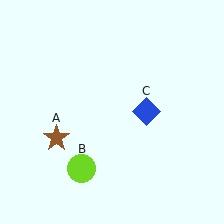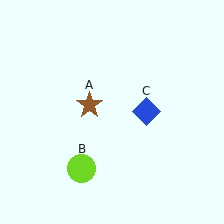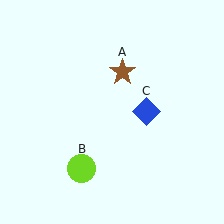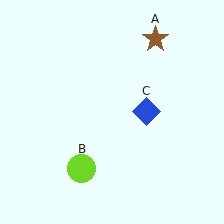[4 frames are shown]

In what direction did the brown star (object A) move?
The brown star (object A) moved up and to the right.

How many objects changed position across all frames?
1 object changed position: brown star (object A).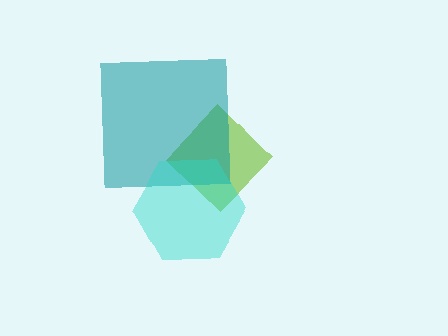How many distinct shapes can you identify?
There are 3 distinct shapes: a lime diamond, a teal square, a cyan hexagon.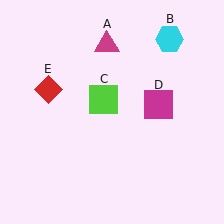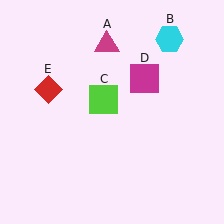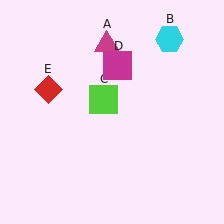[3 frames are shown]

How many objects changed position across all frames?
1 object changed position: magenta square (object D).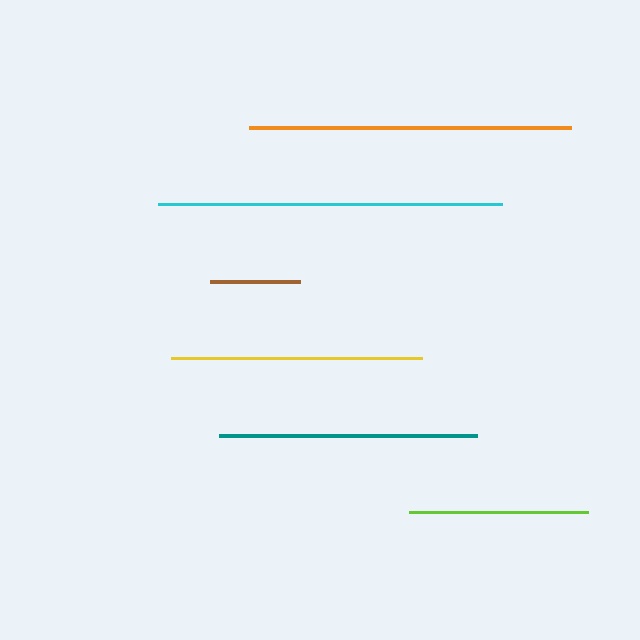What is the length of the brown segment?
The brown segment is approximately 90 pixels long.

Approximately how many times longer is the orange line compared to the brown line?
The orange line is approximately 3.6 times the length of the brown line.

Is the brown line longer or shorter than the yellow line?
The yellow line is longer than the brown line.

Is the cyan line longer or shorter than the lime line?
The cyan line is longer than the lime line.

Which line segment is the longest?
The cyan line is the longest at approximately 343 pixels.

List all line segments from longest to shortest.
From longest to shortest: cyan, orange, teal, yellow, lime, brown.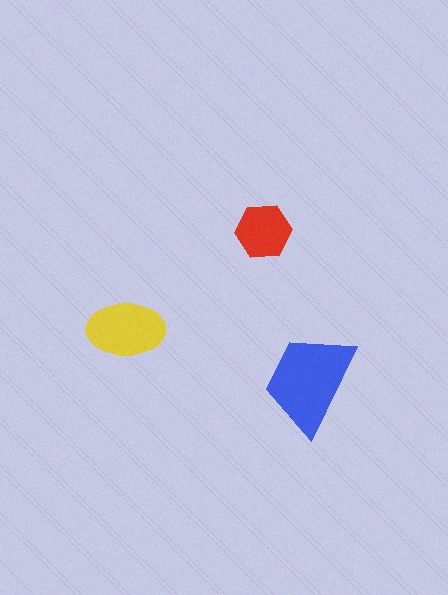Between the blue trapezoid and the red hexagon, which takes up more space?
The blue trapezoid.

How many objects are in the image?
There are 3 objects in the image.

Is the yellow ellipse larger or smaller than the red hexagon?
Larger.